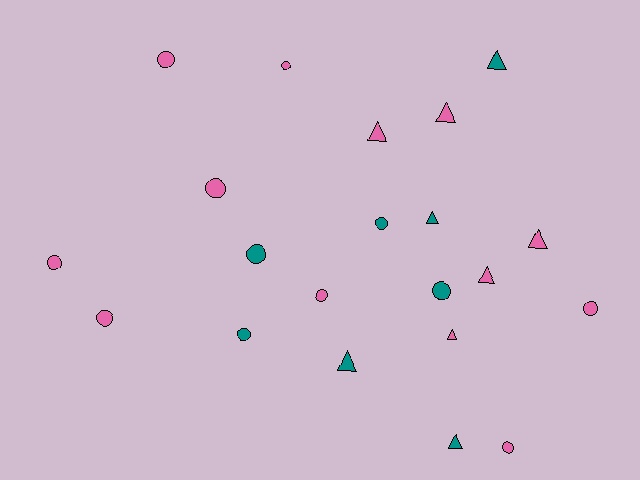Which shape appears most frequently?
Circle, with 12 objects.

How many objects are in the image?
There are 21 objects.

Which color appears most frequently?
Pink, with 13 objects.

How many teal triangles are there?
There are 4 teal triangles.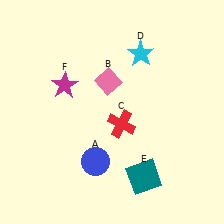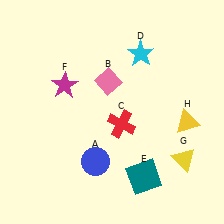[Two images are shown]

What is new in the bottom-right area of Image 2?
A yellow triangle (H) was added in the bottom-right area of Image 2.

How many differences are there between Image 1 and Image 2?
There are 2 differences between the two images.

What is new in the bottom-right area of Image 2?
A yellow triangle (G) was added in the bottom-right area of Image 2.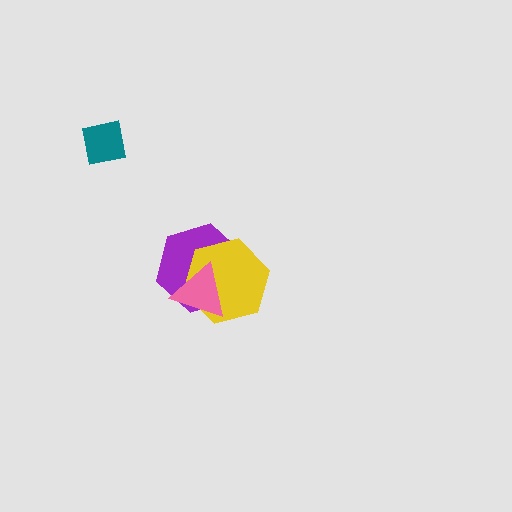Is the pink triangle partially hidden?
No, no other shape covers it.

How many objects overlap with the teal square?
0 objects overlap with the teal square.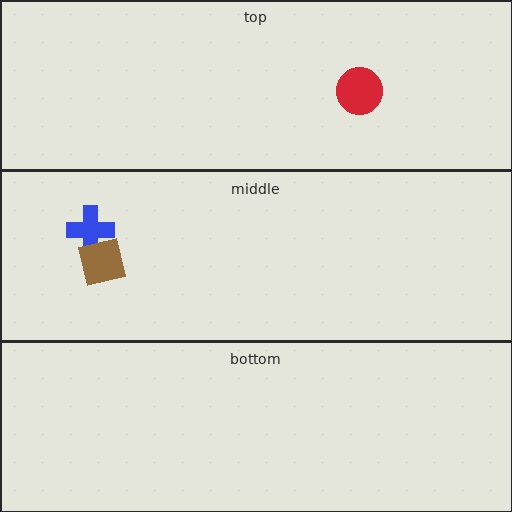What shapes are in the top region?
The red circle.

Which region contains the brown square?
The middle region.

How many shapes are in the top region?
1.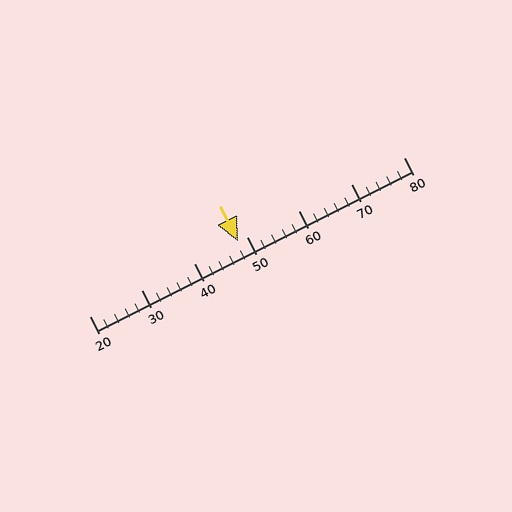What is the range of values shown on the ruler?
The ruler shows values from 20 to 80.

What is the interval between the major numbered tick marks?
The major tick marks are spaced 10 units apart.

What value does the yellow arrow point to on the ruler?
The yellow arrow points to approximately 48.